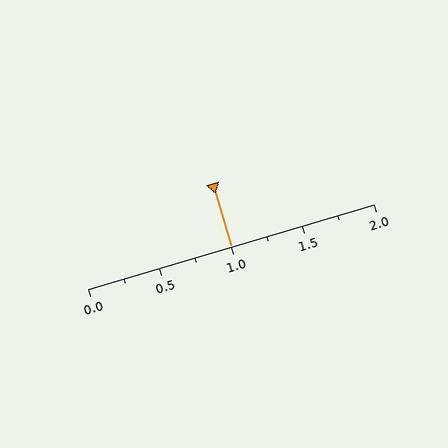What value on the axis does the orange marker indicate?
The marker indicates approximately 1.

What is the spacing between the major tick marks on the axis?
The major ticks are spaced 0.5 apart.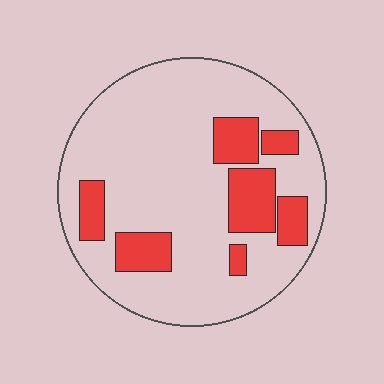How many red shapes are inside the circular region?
7.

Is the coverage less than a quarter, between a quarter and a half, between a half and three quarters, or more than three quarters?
Less than a quarter.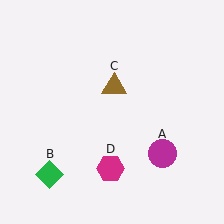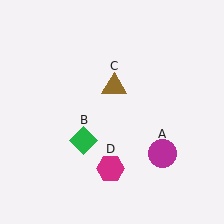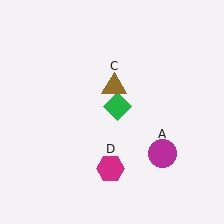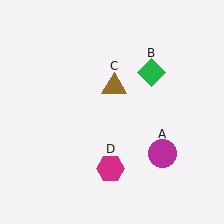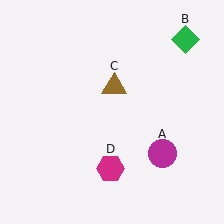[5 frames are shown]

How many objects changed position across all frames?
1 object changed position: green diamond (object B).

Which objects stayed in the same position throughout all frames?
Magenta circle (object A) and brown triangle (object C) and magenta hexagon (object D) remained stationary.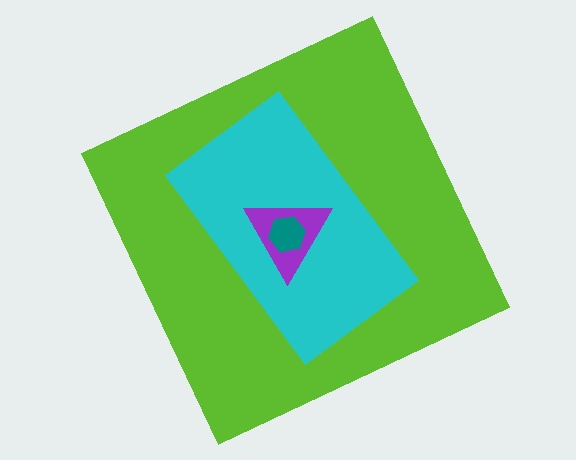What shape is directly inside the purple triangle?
The teal hexagon.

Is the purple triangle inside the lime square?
Yes.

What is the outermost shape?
The lime square.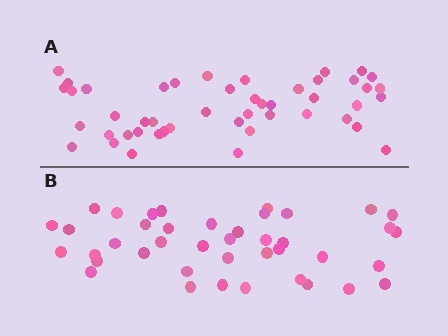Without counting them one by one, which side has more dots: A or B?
Region A (the top region) has more dots.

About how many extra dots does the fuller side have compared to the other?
Region A has about 6 more dots than region B.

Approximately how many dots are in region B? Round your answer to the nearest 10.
About 40 dots. (The exact count is 41, which rounds to 40.)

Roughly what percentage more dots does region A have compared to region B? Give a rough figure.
About 15% more.